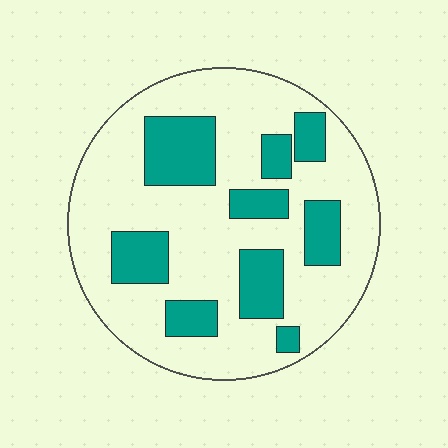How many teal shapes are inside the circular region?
9.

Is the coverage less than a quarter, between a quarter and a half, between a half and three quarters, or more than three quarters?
Between a quarter and a half.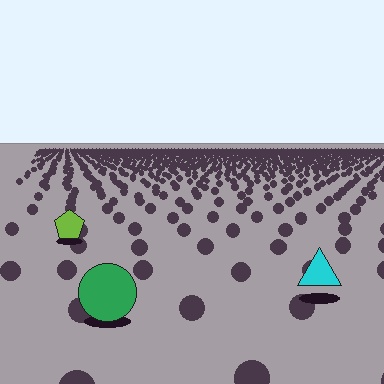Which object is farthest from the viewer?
The lime pentagon is farthest from the viewer. It appears smaller and the ground texture around it is denser.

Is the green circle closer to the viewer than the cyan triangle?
Yes. The green circle is closer — you can tell from the texture gradient: the ground texture is coarser near it.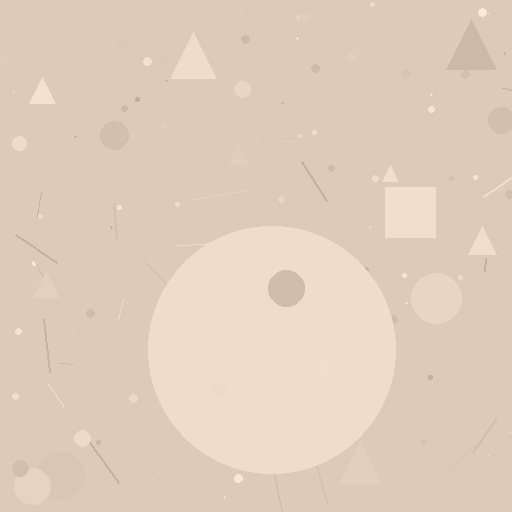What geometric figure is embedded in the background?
A circle is embedded in the background.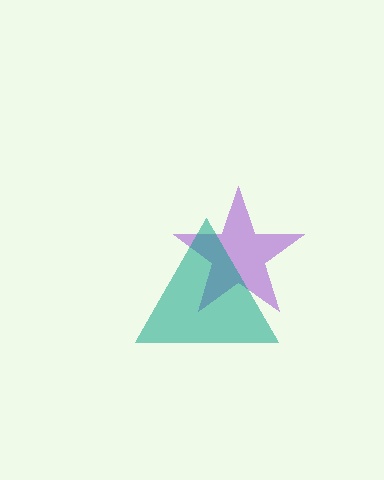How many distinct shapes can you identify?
There are 2 distinct shapes: a purple star, a teal triangle.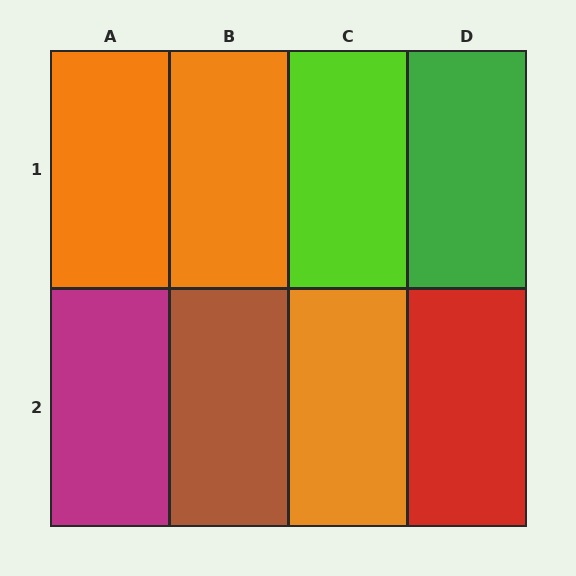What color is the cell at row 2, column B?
Brown.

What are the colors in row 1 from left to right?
Orange, orange, lime, green.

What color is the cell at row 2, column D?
Red.